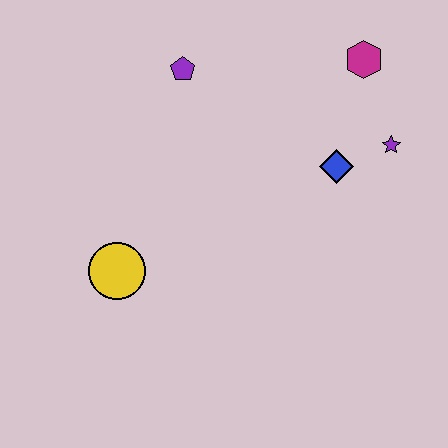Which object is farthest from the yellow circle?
The magenta hexagon is farthest from the yellow circle.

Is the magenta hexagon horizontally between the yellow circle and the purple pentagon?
No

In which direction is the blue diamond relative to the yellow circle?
The blue diamond is to the right of the yellow circle.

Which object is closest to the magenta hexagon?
The purple star is closest to the magenta hexagon.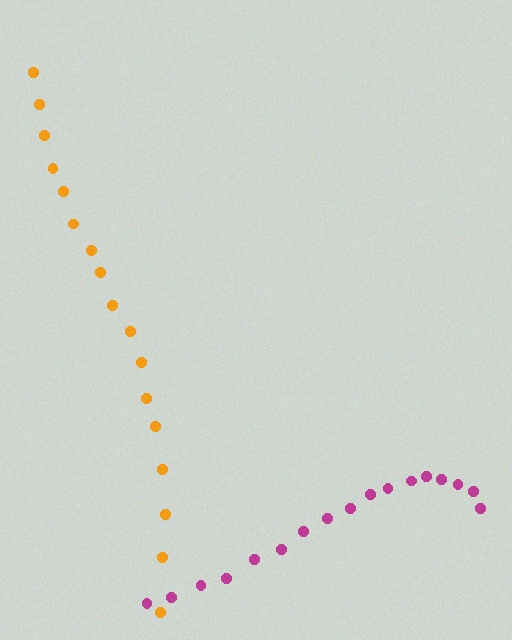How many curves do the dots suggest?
There are 2 distinct paths.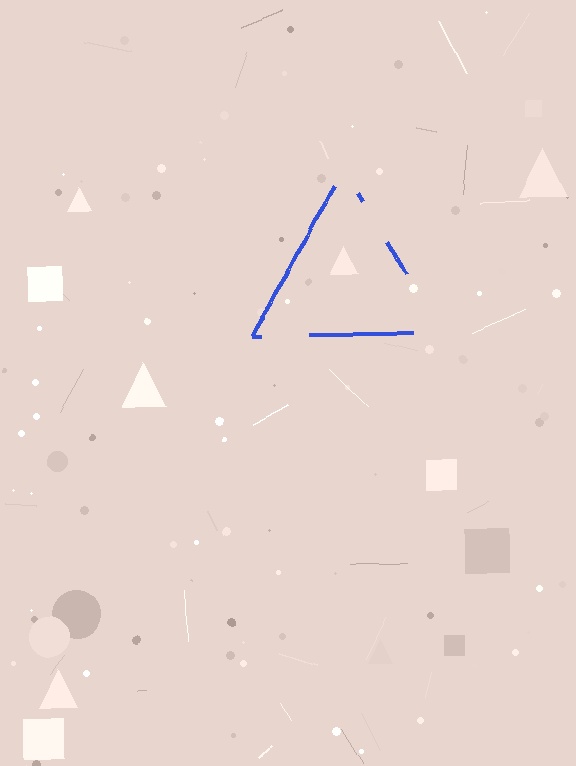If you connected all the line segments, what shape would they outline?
They would outline a triangle.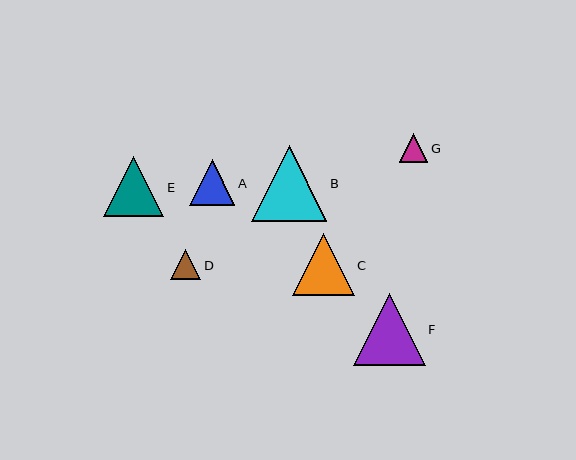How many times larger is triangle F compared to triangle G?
Triangle F is approximately 2.5 times the size of triangle G.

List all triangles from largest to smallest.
From largest to smallest: B, F, C, E, A, D, G.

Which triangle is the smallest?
Triangle G is the smallest with a size of approximately 29 pixels.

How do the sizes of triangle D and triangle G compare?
Triangle D and triangle G are approximately the same size.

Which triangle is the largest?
Triangle B is the largest with a size of approximately 76 pixels.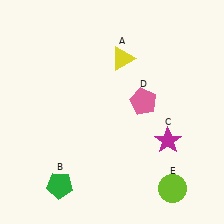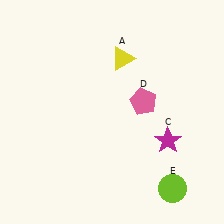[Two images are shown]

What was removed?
The green pentagon (B) was removed in Image 2.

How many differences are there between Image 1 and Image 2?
There is 1 difference between the two images.